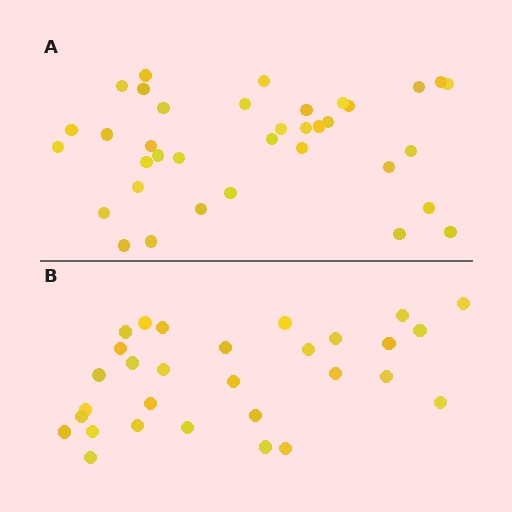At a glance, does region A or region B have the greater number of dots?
Region A (the top region) has more dots.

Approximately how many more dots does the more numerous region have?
Region A has about 6 more dots than region B.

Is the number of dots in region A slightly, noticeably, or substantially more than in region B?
Region A has only slightly more — the two regions are fairly close. The ratio is roughly 1.2 to 1.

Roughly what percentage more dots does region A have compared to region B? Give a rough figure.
About 20% more.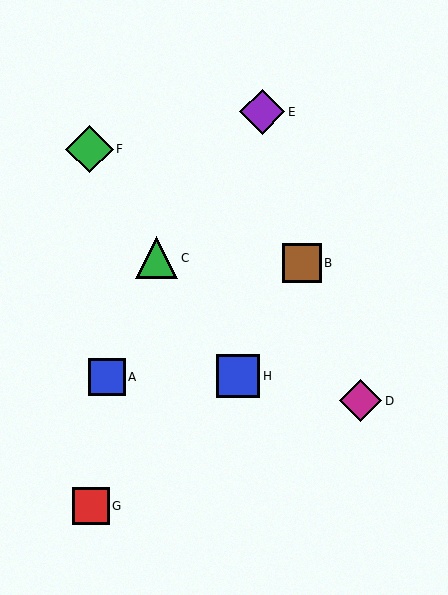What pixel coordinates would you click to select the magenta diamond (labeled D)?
Click at (361, 401) to select the magenta diamond D.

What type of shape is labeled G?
Shape G is a red square.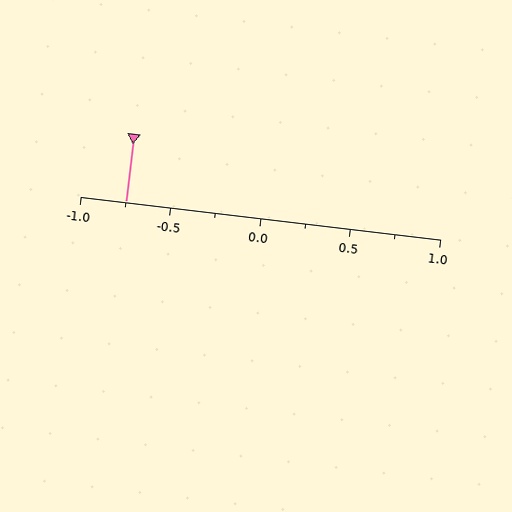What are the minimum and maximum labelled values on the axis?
The axis runs from -1.0 to 1.0.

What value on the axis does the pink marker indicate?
The marker indicates approximately -0.75.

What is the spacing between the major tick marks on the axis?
The major ticks are spaced 0.5 apart.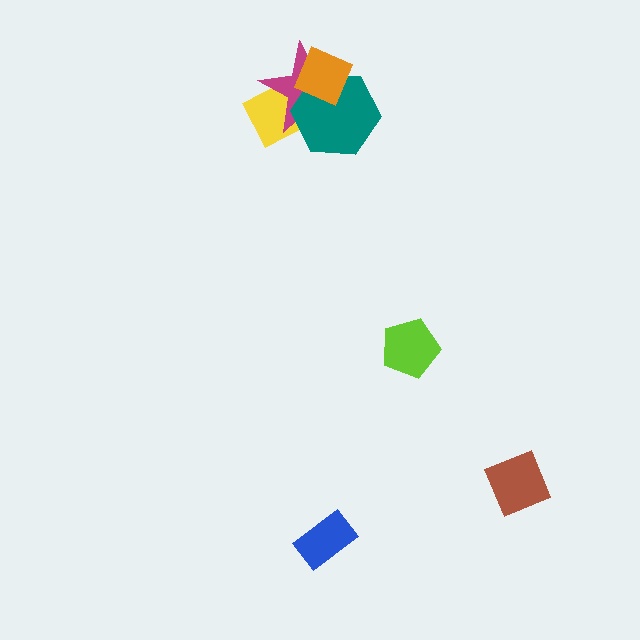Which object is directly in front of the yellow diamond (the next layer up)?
The magenta star is directly in front of the yellow diamond.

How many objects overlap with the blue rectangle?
0 objects overlap with the blue rectangle.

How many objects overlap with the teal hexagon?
3 objects overlap with the teal hexagon.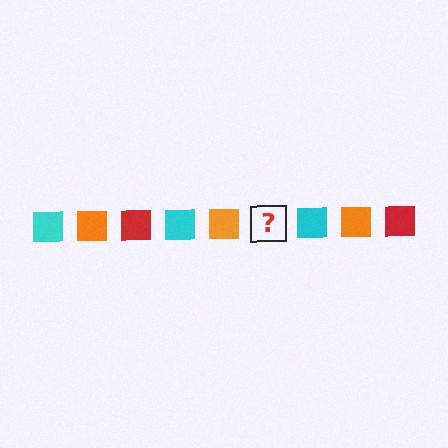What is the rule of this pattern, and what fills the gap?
The rule is that the pattern cycles through cyan, orange, red squares. The gap should be filled with a red square.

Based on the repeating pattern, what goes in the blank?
The blank should be a red square.